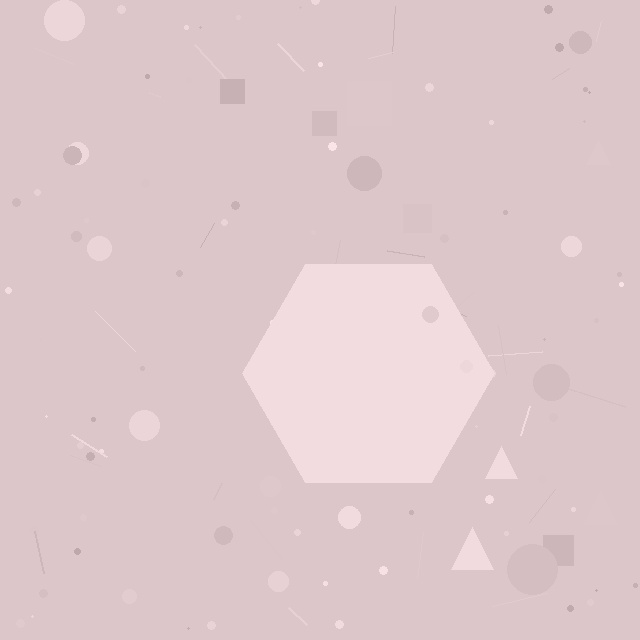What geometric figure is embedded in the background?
A hexagon is embedded in the background.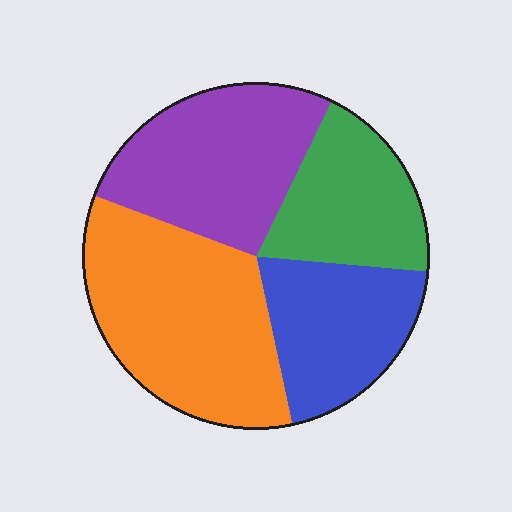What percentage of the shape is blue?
Blue covers 20% of the shape.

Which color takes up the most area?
Orange, at roughly 35%.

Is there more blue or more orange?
Orange.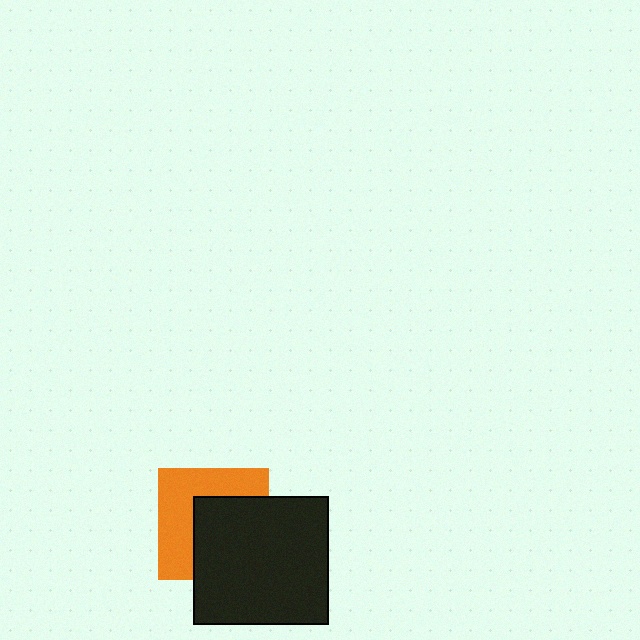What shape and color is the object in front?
The object in front is a black rectangle.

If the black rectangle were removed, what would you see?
You would see the complete orange square.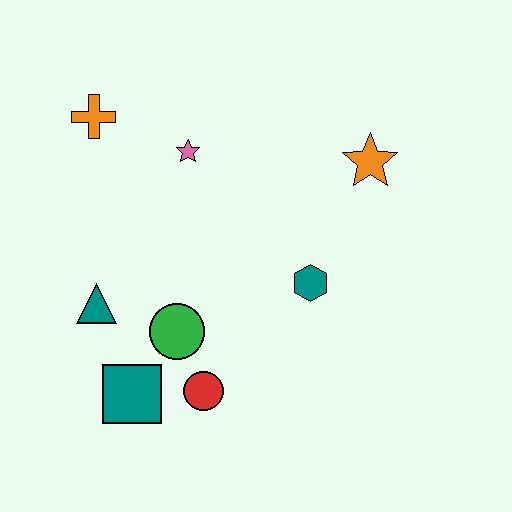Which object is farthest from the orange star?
The teal square is farthest from the orange star.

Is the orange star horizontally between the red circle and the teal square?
No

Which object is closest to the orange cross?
The pink star is closest to the orange cross.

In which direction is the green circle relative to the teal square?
The green circle is above the teal square.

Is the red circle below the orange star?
Yes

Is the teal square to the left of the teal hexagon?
Yes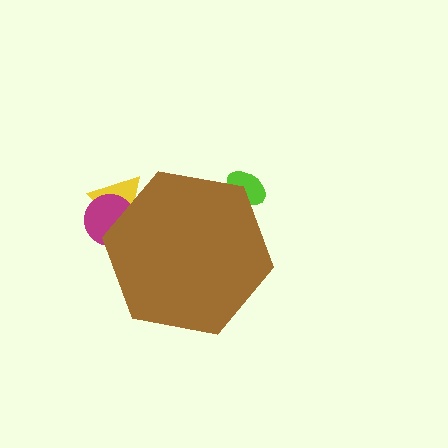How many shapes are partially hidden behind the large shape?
3 shapes are partially hidden.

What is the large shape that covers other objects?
A brown hexagon.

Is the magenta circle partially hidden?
Yes, the magenta circle is partially hidden behind the brown hexagon.